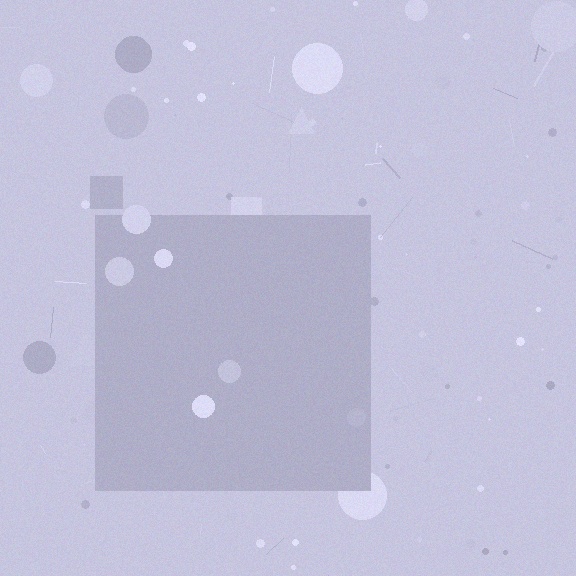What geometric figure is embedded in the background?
A square is embedded in the background.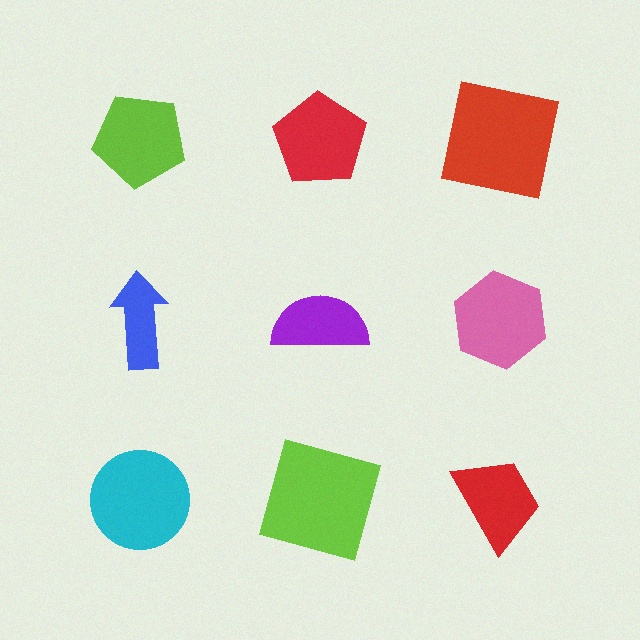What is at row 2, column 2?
A purple semicircle.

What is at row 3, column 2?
A lime square.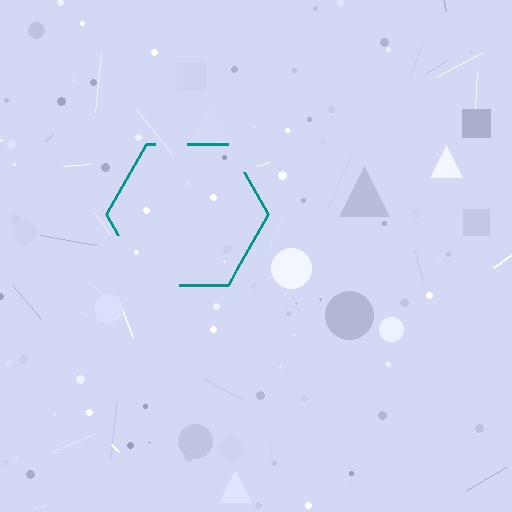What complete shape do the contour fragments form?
The contour fragments form a hexagon.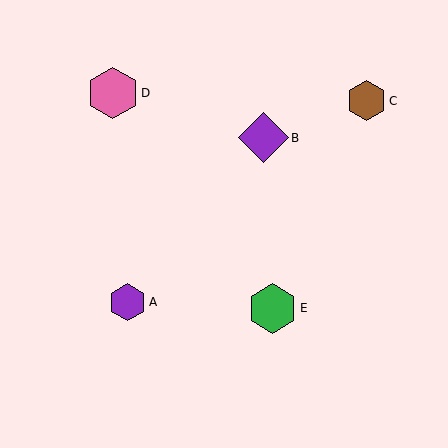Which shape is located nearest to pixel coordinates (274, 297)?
The green hexagon (labeled E) at (273, 308) is nearest to that location.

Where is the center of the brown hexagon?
The center of the brown hexagon is at (366, 101).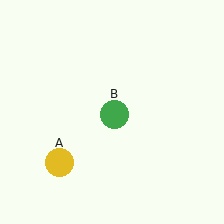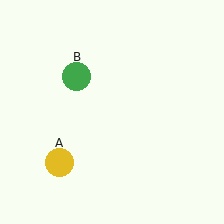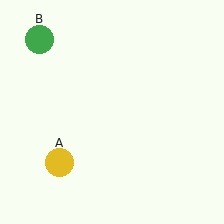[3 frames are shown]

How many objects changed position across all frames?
1 object changed position: green circle (object B).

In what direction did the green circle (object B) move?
The green circle (object B) moved up and to the left.